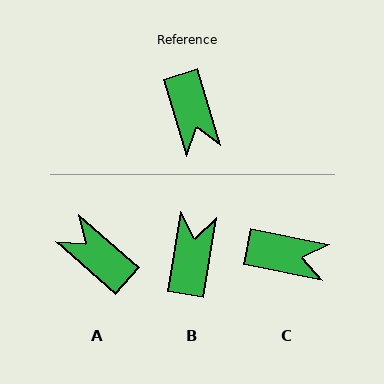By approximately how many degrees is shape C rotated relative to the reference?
Approximately 62 degrees counter-clockwise.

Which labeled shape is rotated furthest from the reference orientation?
B, about 154 degrees away.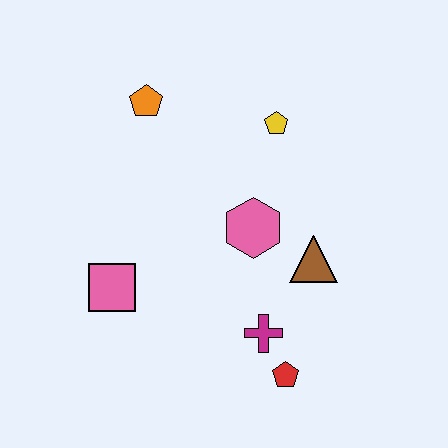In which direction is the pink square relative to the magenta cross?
The pink square is to the left of the magenta cross.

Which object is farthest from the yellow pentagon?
The red pentagon is farthest from the yellow pentagon.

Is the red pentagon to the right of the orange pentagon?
Yes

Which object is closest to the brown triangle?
The pink hexagon is closest to the brown triangle.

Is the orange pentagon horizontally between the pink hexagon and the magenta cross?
No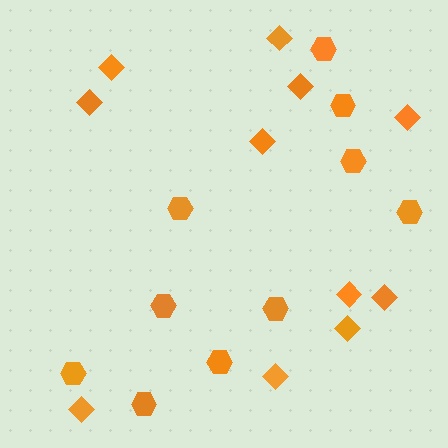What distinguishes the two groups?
There are 2 groups: one group of hexagons (10) and one group of diamonds (11).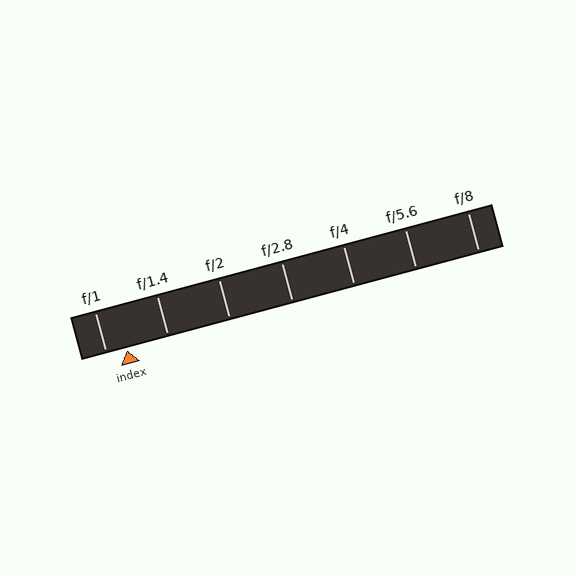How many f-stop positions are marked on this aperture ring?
There are 7 f-stop positions marked.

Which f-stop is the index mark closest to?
The index mark is closest to f/1.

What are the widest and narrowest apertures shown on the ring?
The widest aperture shown is f/1 and the narrowest is f/8.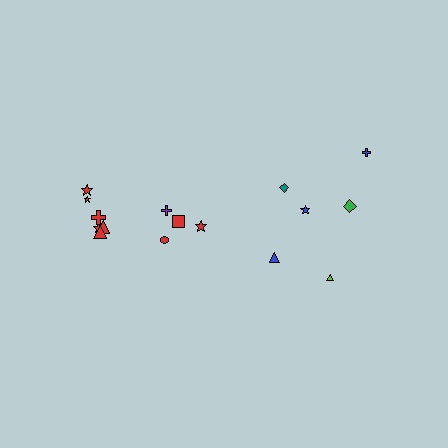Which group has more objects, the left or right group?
The left group.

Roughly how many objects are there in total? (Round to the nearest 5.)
Roughly 15 objects in total.